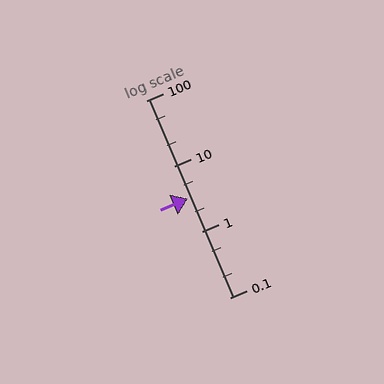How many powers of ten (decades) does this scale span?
The scale spans 3 decades, from 0.1 to 100.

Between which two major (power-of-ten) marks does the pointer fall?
The pointer is between 1 and 10.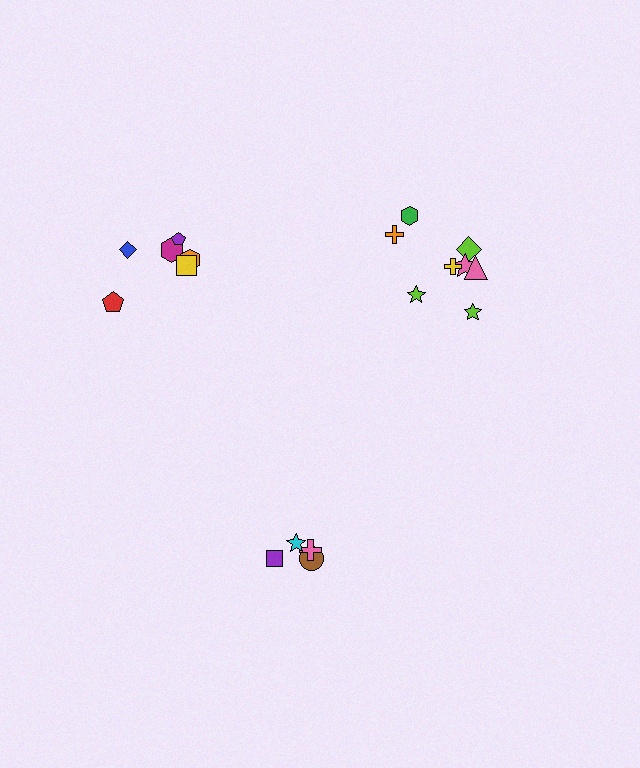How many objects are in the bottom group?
There are 4 objects.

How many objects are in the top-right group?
There are 8 objects.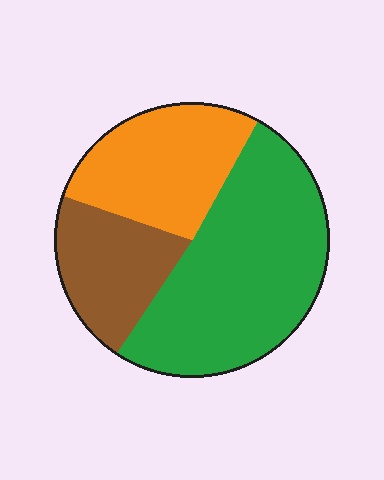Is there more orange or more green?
Green.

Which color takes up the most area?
Green, at roughly 50%.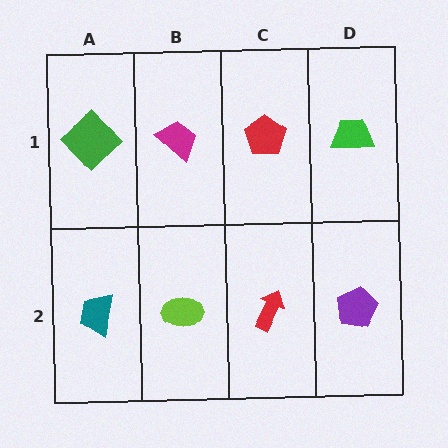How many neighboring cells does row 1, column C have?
3.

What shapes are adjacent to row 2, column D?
A green trapezoid (row 1, column D), a red arrow (row 2, column C).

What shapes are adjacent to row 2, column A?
A green diamond (row 1, column A), a lime ellipse (row 2, column B).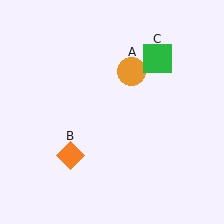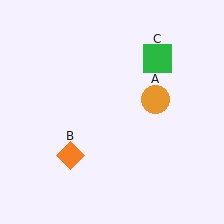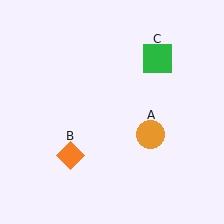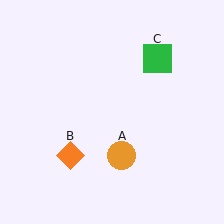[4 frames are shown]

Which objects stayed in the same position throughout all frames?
Orange diamond (object B) and green square (object C) remained stationary.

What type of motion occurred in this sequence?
The orange circle (object A) rotated clockwise around the center of the scene.